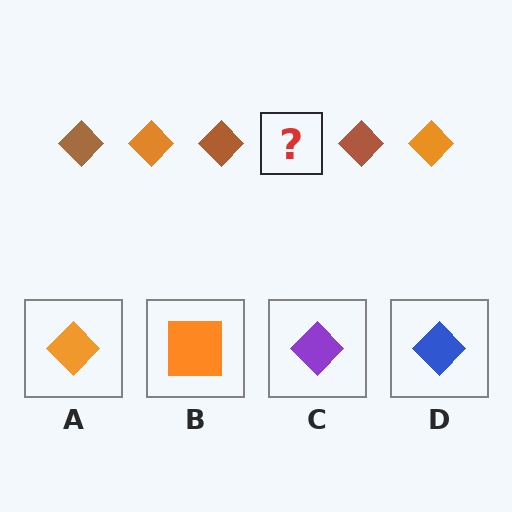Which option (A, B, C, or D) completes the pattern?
A.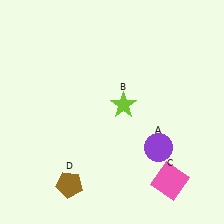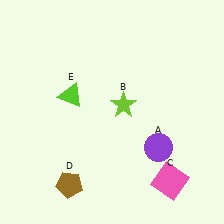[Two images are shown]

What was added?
A lime triangle (E) was added in Image 2.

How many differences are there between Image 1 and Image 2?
There is 1 difference between the two images.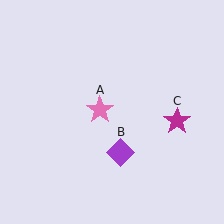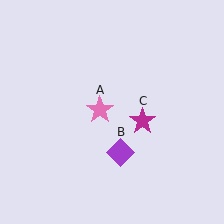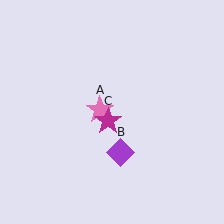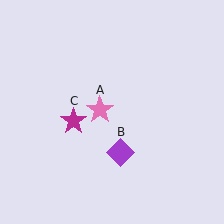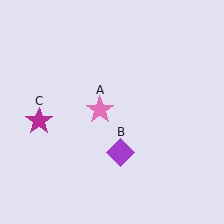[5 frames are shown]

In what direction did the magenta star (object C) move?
The magenta star (object C) moved left.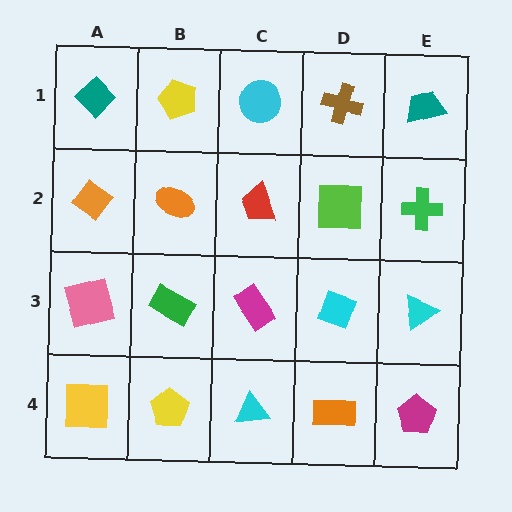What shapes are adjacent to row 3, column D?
A lime square (row 2, column D), an orange rectangle (row 4, column D), a magenta rectangle (row 3, column C), a cyan triangle (row 3, column E).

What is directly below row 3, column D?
An orange rectangle.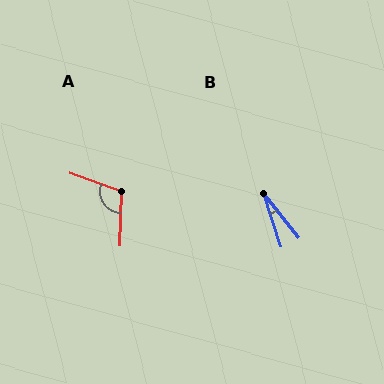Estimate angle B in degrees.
Approximately 20 degrees.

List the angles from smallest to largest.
B (20°), A (108°).